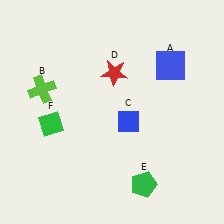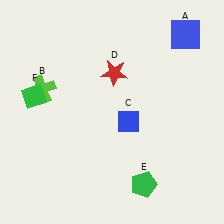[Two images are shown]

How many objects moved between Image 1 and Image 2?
2 objects moved between the two images.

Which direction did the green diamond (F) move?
The green diamond (F) moved up.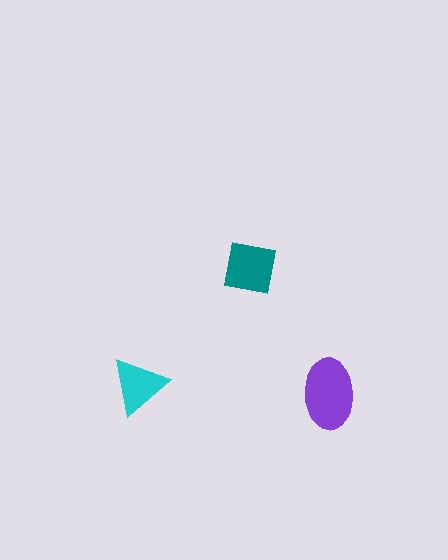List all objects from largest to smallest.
The purple ellipse, the teal square, the cyan triangle.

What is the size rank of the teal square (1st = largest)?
2nd.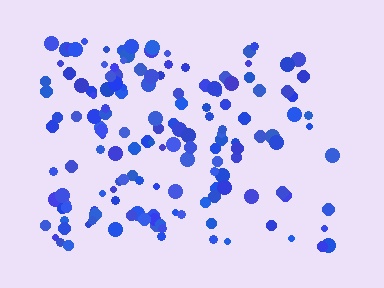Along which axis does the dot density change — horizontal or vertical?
Horizontal.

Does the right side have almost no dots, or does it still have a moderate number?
Still a moderate number, just noticeably fewer than the left.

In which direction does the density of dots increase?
From right to left, with the left side densest.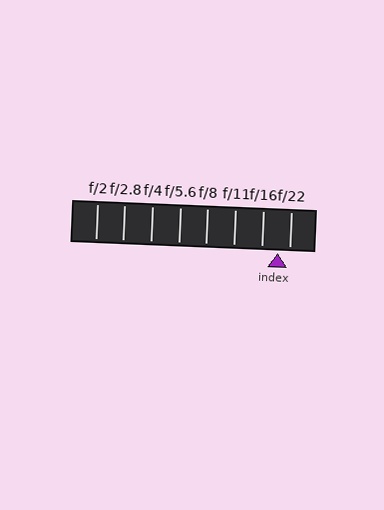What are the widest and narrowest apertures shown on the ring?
The widest aperture shown is f/2 and the narrowest is f/22.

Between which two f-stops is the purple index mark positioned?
The index mark is between f/16 and f/22.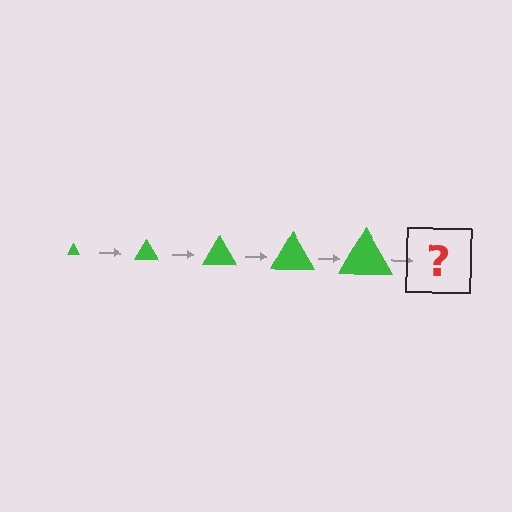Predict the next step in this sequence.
The next step is a green triangle, larger than the previous one.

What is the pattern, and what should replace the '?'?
The pattern is that the triangle gets progressively larger each step. The '?' should be a green triangle, larger than the previous one.